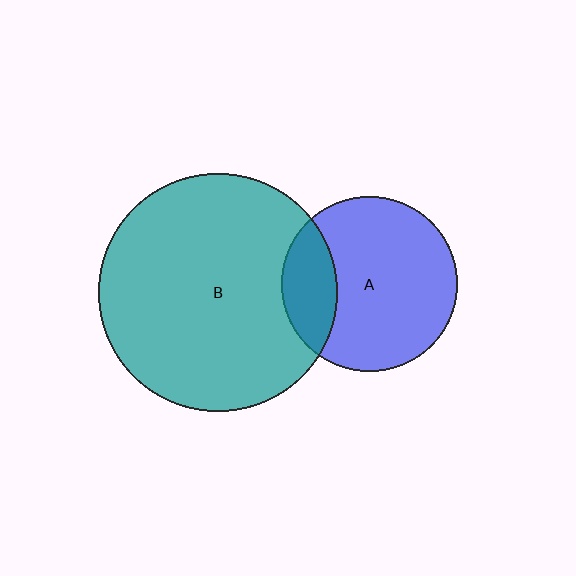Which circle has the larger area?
Circle B (teal).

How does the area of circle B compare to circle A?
Approximately 1.8 times.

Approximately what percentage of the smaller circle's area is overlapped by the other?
Approximately 20%.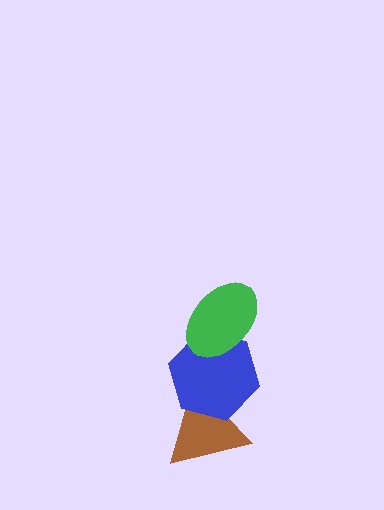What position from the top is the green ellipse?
The green ellipse is 1st from the top.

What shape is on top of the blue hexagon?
The green ellipse is on top of the blue hexagon.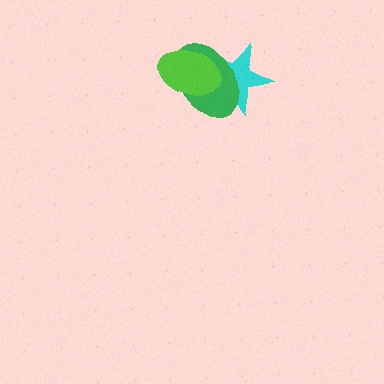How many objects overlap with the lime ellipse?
2 objects overlap with the lime ellipse.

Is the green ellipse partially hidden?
Yes, it is partially covered by another shape.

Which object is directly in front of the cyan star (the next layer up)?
The green ellipse is directly in front of the cyan star.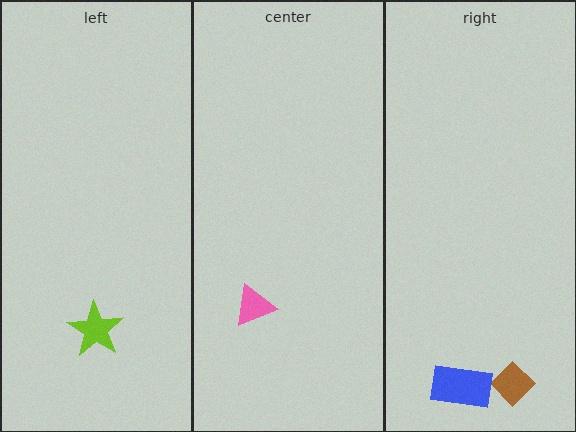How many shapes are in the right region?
2.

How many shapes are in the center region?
1.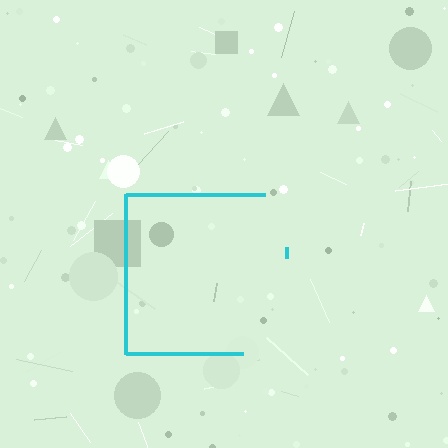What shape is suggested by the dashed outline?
The dashed outline suggests a square.